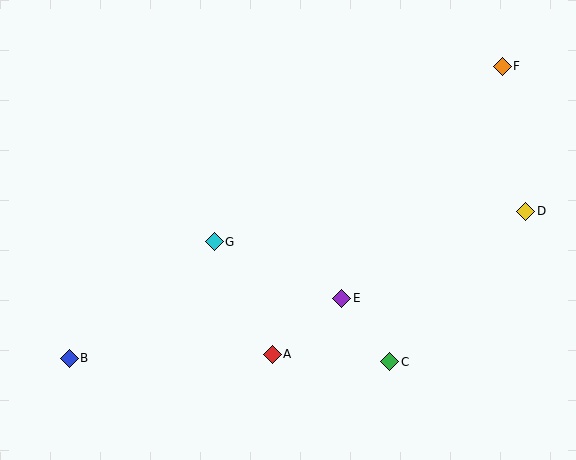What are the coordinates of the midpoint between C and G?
The midpoint between C and G is at (302, 302).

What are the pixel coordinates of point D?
Point D is at (526, 211).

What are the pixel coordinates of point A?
Point A is at (272, 354).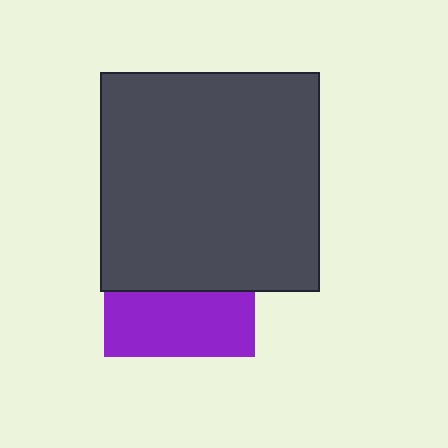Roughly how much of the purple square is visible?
A small part of it is visible (roughly 43%).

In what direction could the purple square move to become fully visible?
The purple square could move down. That would shift it out from behind the dark gray square entirely.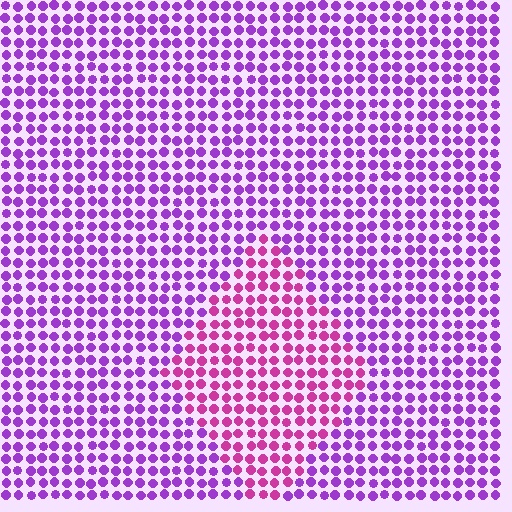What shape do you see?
I see a diamond.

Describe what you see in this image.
The image is filled with small purple elements in a uniform arrangement. A diamond-shaped region is visible where the elements are tinted to a slightly different hue, forming a subtle color boundary.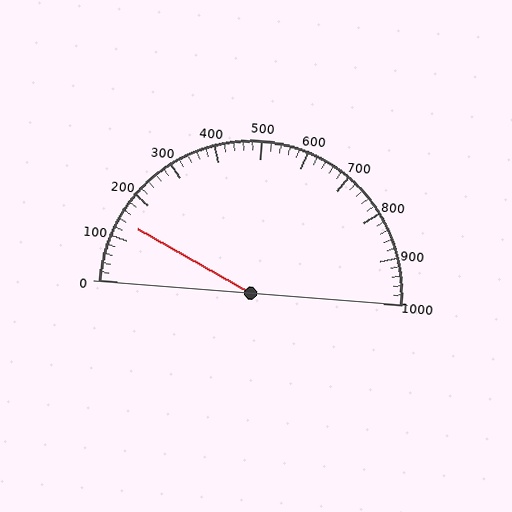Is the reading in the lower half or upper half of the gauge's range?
The reading is in the lower half of the range (0 to 1000).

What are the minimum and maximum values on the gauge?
The gauge ranges from 0 to 1000.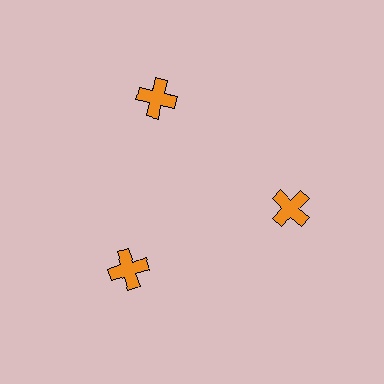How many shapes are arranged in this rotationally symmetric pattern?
There are 3 shapes, arranged in 3 groups of 1.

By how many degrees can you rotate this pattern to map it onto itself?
The pattern maps onto itself every 120 degrees of rotation.